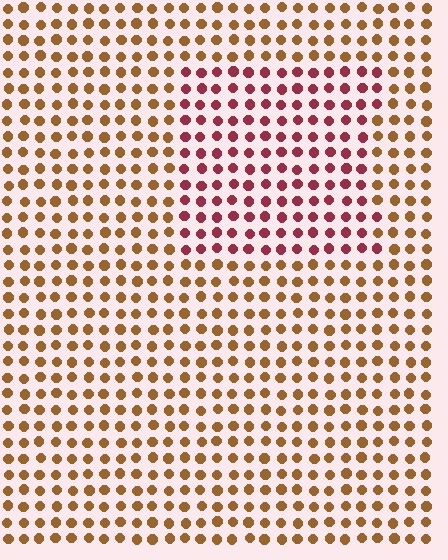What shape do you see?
I see a rectangle.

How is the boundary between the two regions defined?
The boundary is defined purely by a slight shift in hue (about 46 degrees). Spacing, size, and orientation are identical on both sides.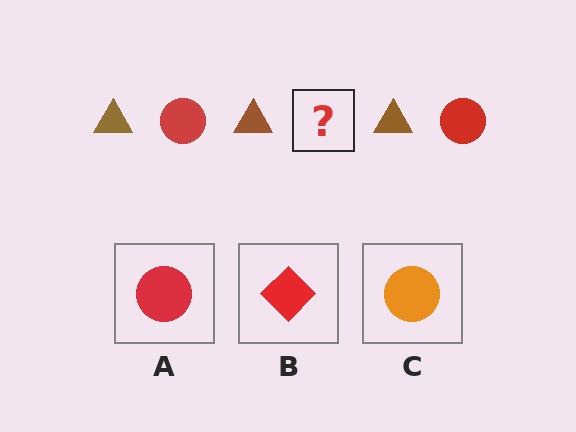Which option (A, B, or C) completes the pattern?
A.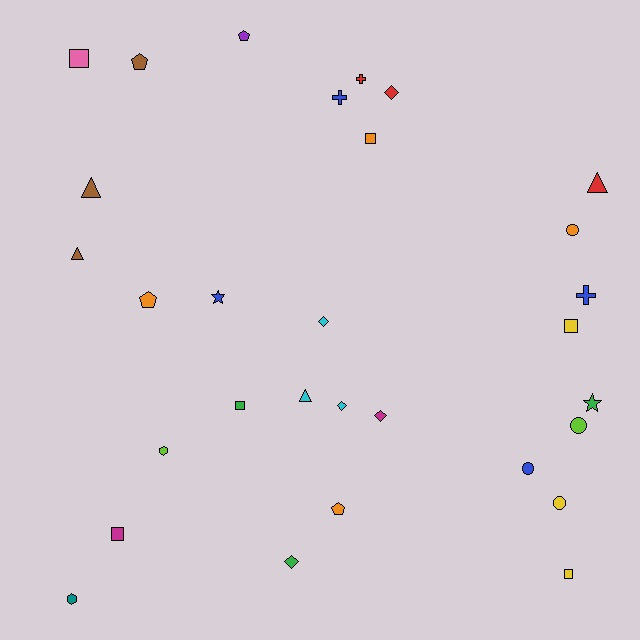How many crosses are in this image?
There are 3 crosses.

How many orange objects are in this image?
There are 4 orange objects.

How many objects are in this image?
There are 30 objects.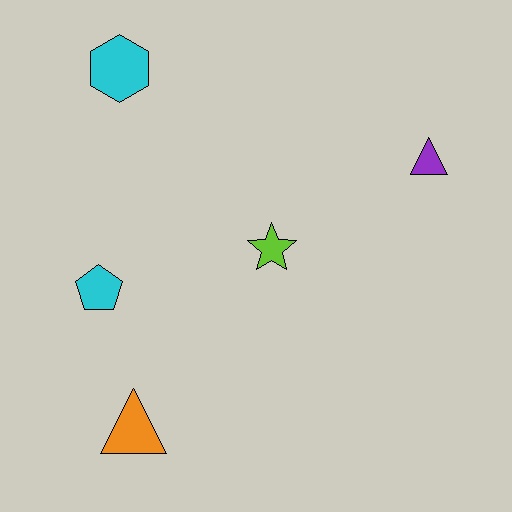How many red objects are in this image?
There are no red objects.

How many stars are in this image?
There is 1 star.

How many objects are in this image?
There are 5 objects.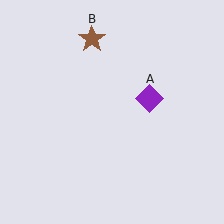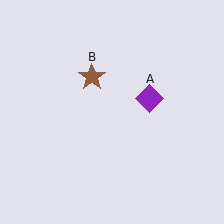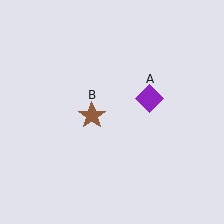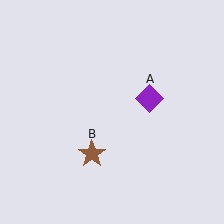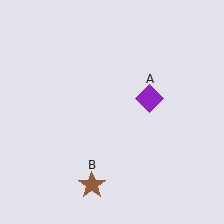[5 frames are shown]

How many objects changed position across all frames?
1 object changed position: brown star (object B).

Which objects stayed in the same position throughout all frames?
Purple diamond (object A) remained stationary.